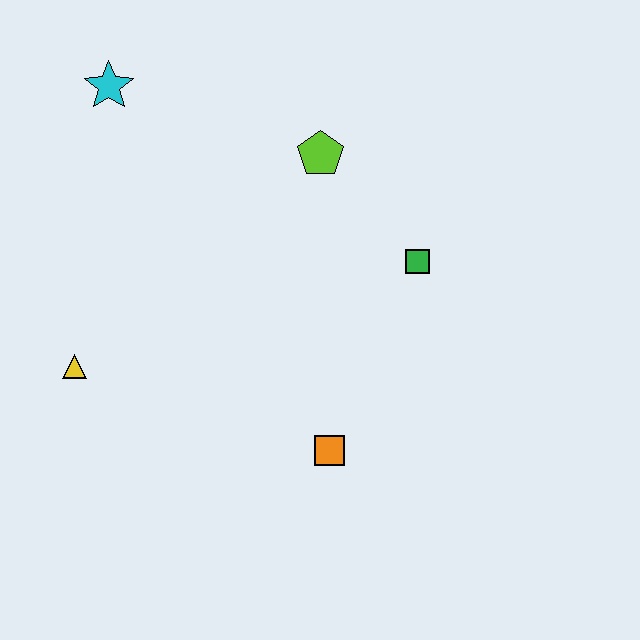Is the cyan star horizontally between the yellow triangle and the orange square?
Yes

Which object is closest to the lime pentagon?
The green square is closest to the lime pentagon.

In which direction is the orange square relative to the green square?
The orange square is below the green square.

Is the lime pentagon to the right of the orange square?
No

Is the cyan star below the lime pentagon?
No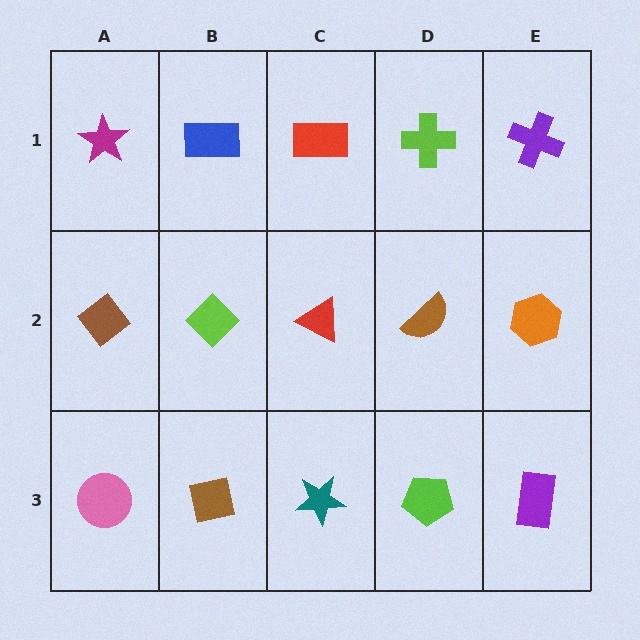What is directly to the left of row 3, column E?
A lime pentagon.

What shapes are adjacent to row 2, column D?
A lime cross (row 1, column D), a lime pentagon (row 3, column D), a red triangle (row 2, column C), an orange hexagon (row 2, column E).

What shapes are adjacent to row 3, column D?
A brown semicircle (row 2, column D), a teal star (row 3, column C), a purple rectangle (row 3, column E).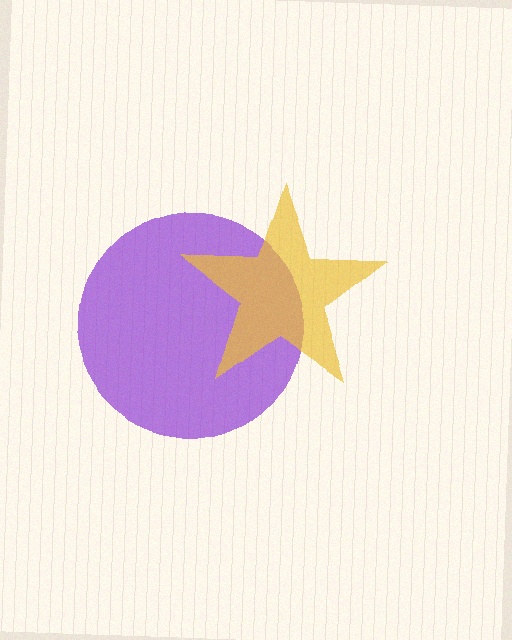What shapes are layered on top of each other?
The layered shapes are: a purple circle, a yellow star.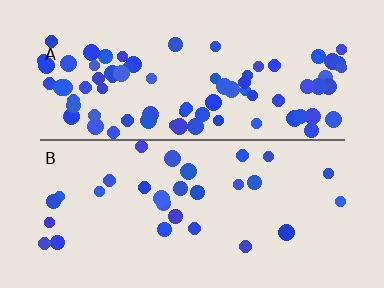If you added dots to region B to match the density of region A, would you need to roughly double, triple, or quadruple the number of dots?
Approximately triple.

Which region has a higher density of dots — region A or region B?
A (the top).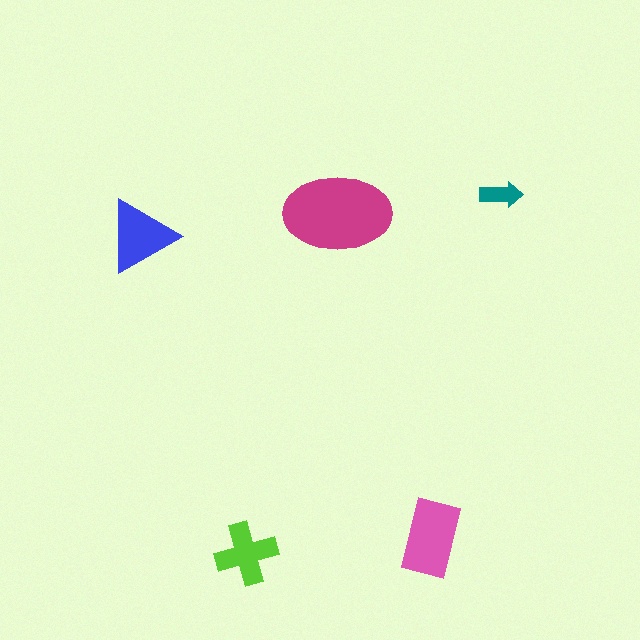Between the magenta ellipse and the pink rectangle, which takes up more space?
The magenta ellipse.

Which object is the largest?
The magenta ellipse.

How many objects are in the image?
There are 5 objects in the image.